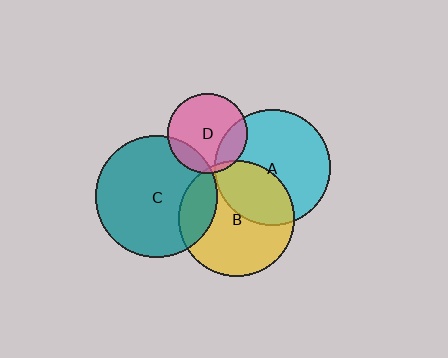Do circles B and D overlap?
Yes.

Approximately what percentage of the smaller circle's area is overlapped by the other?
Approximately 5%.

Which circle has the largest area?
Circle C (teal).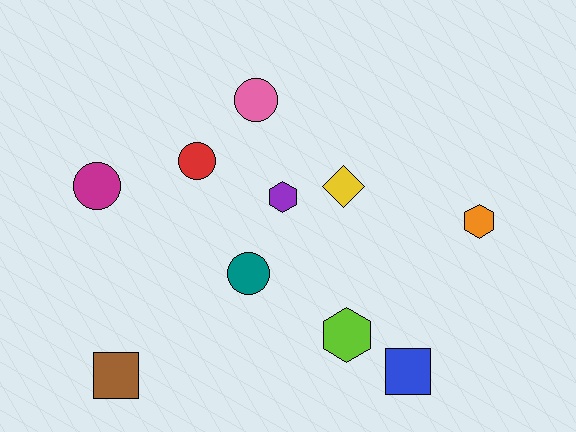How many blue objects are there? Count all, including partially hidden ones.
There is 1 blue object.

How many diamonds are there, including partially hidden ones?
There is 1 diamond.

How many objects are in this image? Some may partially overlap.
There are 10 objects.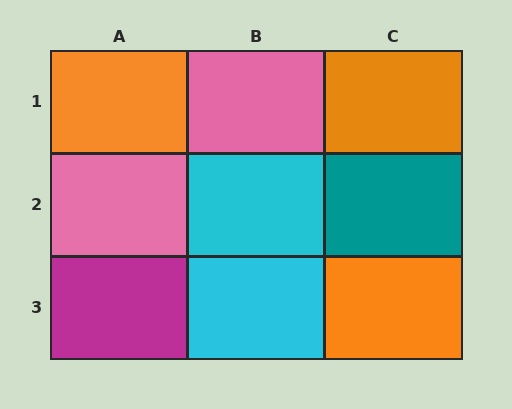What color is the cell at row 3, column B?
Cyan.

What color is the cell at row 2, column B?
Cyan.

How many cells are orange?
3 cells are orange.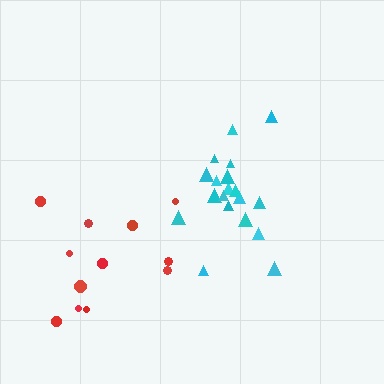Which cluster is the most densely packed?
Cyan.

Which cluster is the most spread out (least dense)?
Red.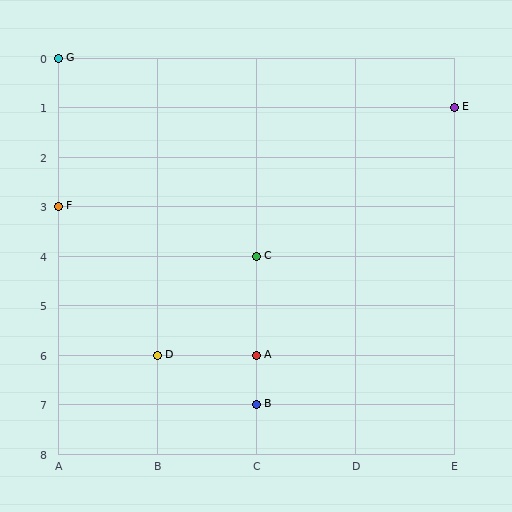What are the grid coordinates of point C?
Point C is at grid coordinates (C, 4).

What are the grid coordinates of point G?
Point G is at grid coordinates (A, 0).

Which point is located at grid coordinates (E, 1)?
Point E is at (E, 1).